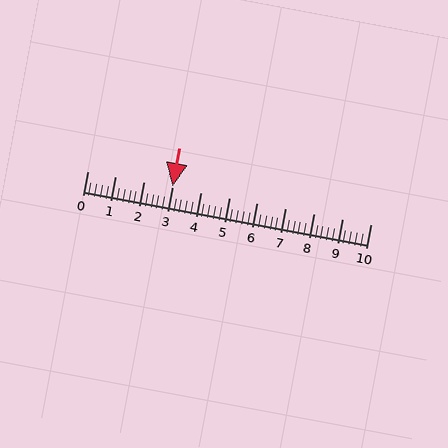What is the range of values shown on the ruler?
The ruler shows values from 0 to 10.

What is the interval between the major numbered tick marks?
The major tick marks are spaced 1 units apart.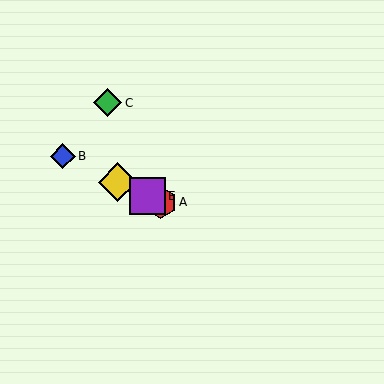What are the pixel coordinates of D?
Object D is at (118, 182).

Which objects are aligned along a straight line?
Objects A, B, D, E are aligned along a straight line.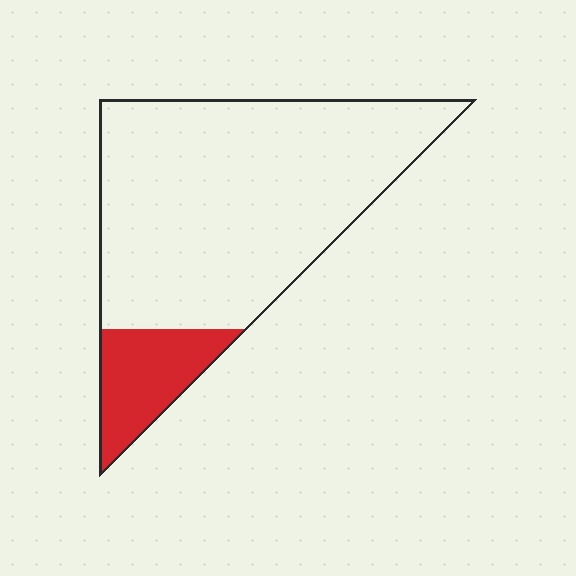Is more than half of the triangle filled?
No.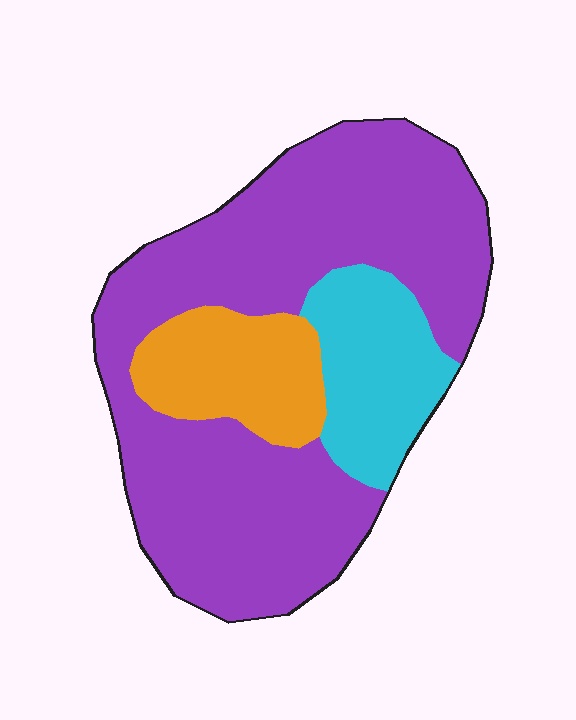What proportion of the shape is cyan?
Cyan covers around 15% of the shape.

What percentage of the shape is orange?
Orange covers around 15% of the shape.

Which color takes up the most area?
Purple, at roughly 70%.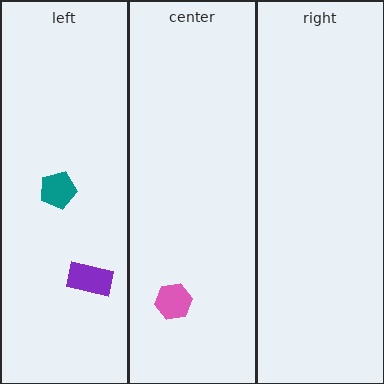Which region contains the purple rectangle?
The left region.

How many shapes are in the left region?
2.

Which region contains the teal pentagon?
The left region.